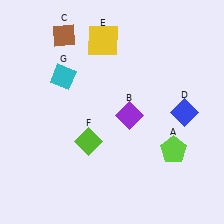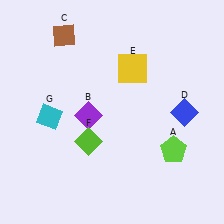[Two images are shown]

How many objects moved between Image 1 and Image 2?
3 objects moved between the two images.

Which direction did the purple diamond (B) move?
The purple diamond (B) moved left.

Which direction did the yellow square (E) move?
The yellow square (E) moved right.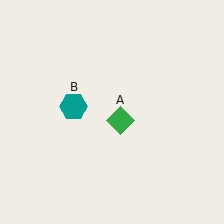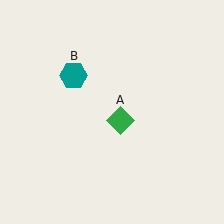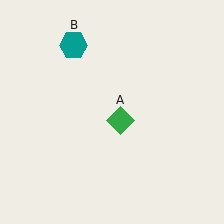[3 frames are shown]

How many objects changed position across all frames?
1 object changed position: teal hexagon (object B).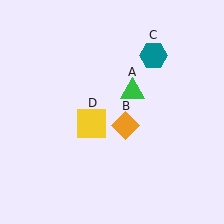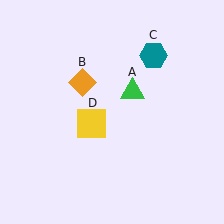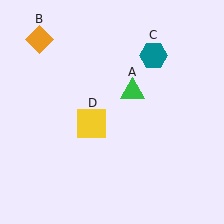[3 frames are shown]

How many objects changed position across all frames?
1 object changed position: orange diamond (object B).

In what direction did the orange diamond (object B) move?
The orange diamond (object B) moved up and to the left.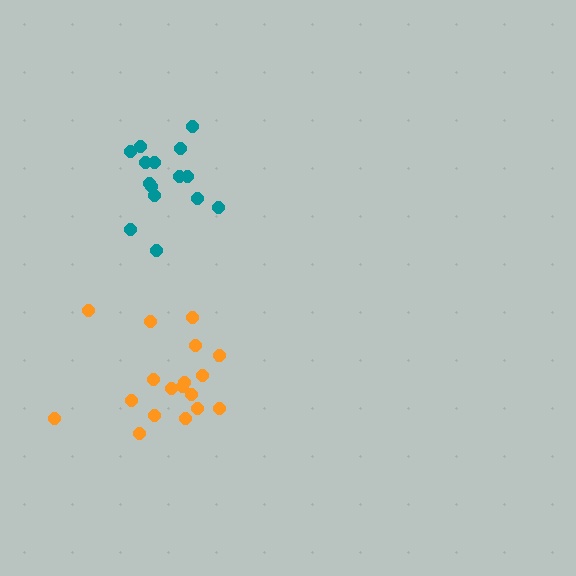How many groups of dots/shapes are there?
There are 2 groups.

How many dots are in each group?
Group 1: 15 dots, Group 2: 18 dots (33 total).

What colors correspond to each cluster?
The clusters are colored: teal, orange.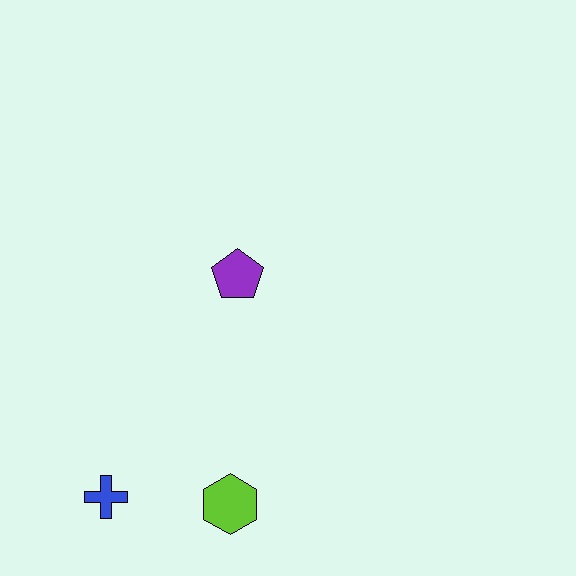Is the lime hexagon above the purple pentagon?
No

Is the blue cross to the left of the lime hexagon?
Yes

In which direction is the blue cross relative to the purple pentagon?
The blue cross is below the purple pentagon.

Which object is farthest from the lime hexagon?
The purple pentagon is farthest from the lime hexagon.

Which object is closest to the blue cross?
The lime hexagon is closest to the blue cross.